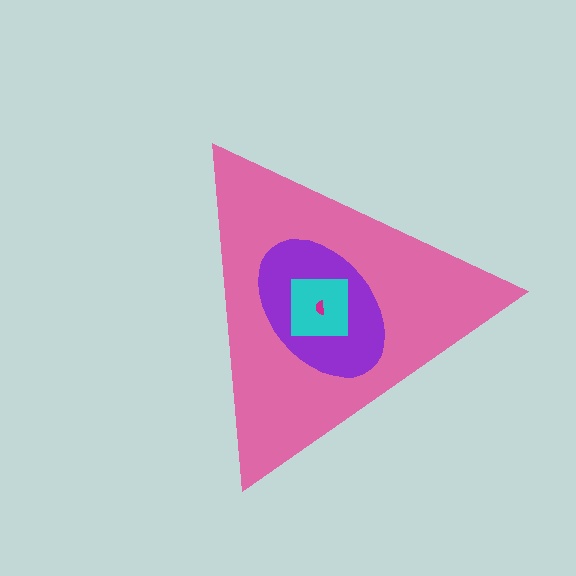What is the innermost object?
The magenta semicircle.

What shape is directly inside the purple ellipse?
The cyan square.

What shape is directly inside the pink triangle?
The purple ellipse.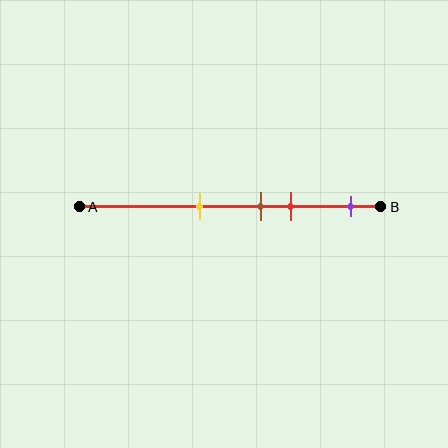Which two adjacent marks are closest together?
The brown and red marks are the closest adjacent pair.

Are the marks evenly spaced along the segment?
No, the marks are not evenly spaced.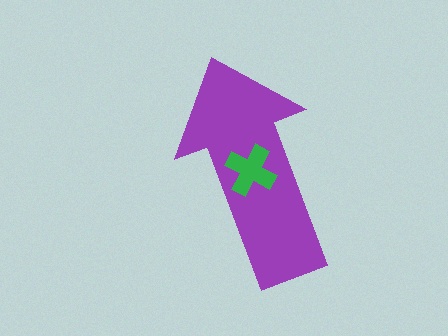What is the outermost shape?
The purple arrow.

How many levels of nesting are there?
2.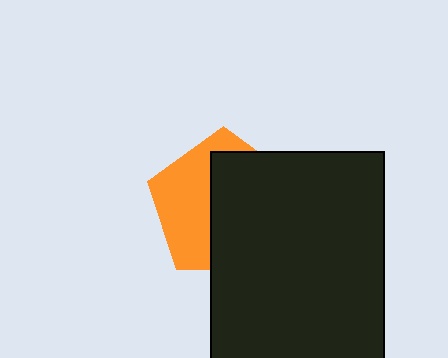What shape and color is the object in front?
The object in front is a black rectangle.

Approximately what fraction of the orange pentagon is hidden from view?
Roughly 58% of the orange pentagon is hidden behind the black rectangle.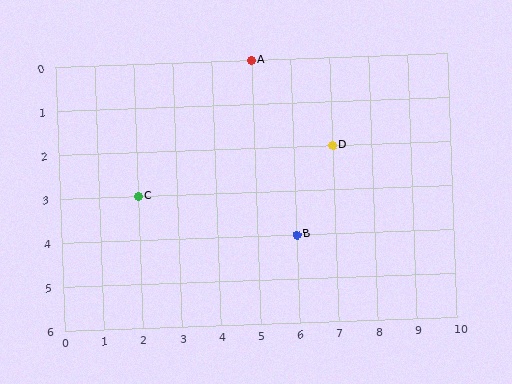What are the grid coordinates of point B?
Point B is at grid coordinates (6, 4).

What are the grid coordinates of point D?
Point D is at grid coordinates (7, 2).